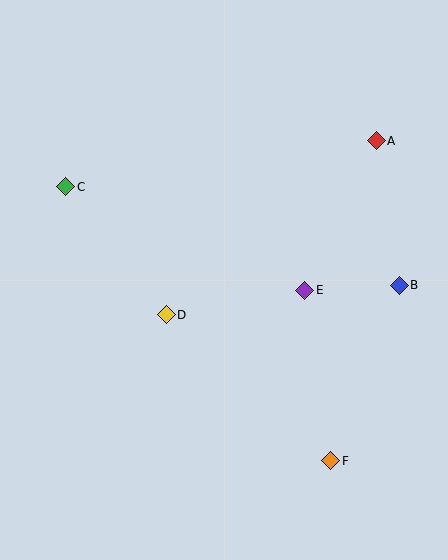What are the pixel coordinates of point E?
Point E is at (305, 290).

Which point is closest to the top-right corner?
Point A is closest to the top-right corner.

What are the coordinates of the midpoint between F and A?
The midpoint between F and A is at (354, 301).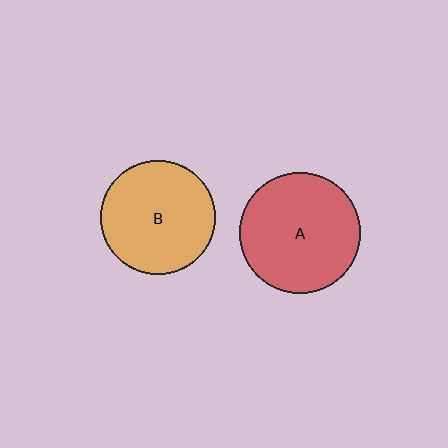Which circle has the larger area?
Circle A (red).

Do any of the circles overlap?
No, none of the circles overlap.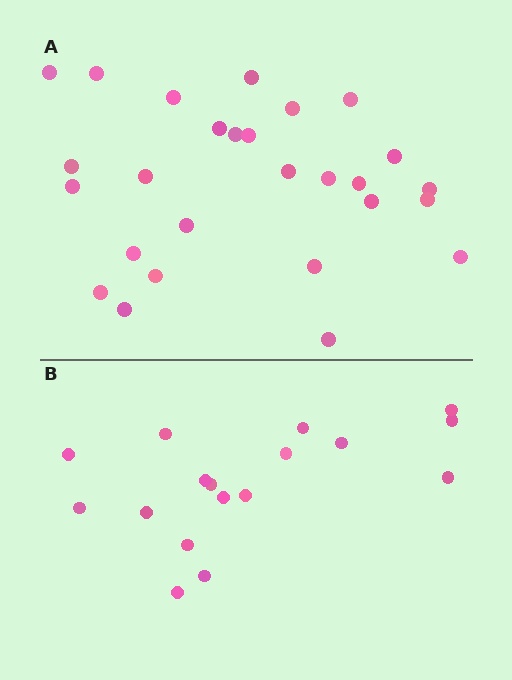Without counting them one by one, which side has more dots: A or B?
Region A (the top region) has more dots.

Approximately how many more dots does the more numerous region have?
Region A has roughly 10 or so more dots than region B.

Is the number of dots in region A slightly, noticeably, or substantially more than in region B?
Region A has substantially more. The ratio is roughly 1.6 to 1.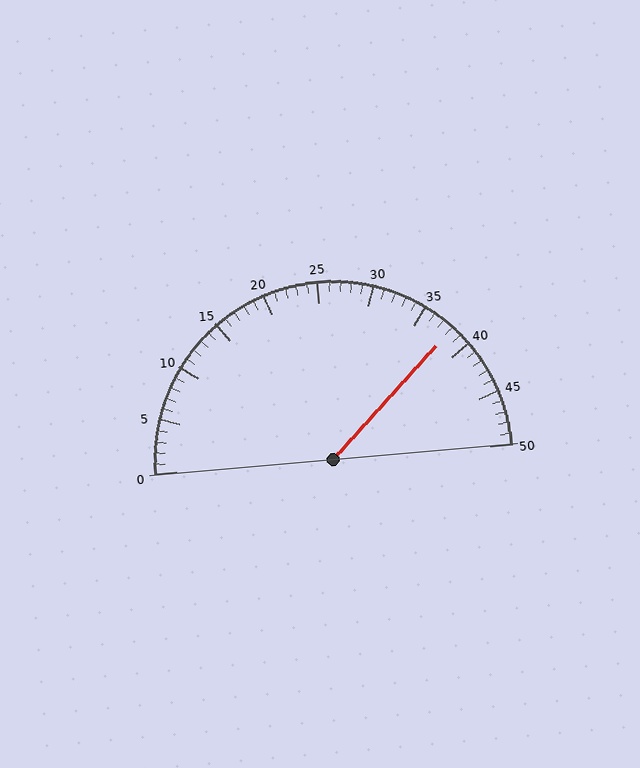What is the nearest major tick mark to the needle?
The nearest major tick mark is 40.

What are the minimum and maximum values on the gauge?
The gauge ranges from 0 to 50.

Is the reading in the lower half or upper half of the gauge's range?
The reading is in the upper half of the range (0 to 50).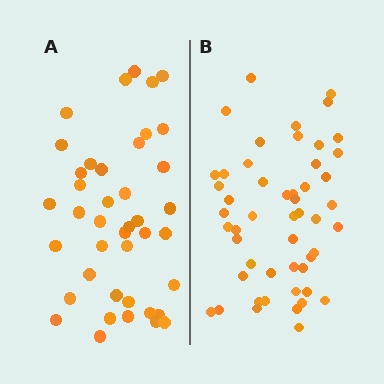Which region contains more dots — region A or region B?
Region B (the right region) has more dots.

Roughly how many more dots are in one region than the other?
Region B has roughly 10 or so more dots than region A.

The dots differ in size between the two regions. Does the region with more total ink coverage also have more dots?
No. Region A has more total ink coverage because its dots are larger, but region B actually contains more individual dots. Total area can be misleading — the number of items is what matters here.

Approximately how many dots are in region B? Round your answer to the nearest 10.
About 50 dots. (The exact count is 51, which rounds to 50.)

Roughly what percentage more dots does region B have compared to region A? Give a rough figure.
About 25% more.